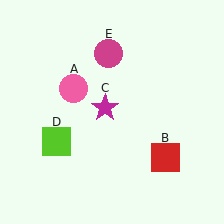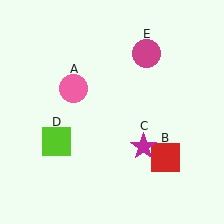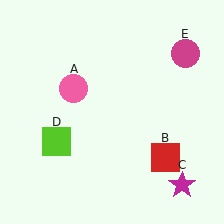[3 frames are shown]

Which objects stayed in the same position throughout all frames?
Pink circle (object A) and red square (object B) and lime square (object D) remained stationary.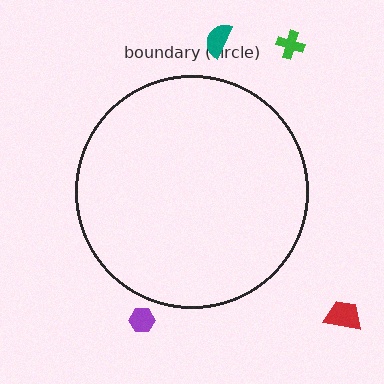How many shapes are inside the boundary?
0 inside, 4 outside.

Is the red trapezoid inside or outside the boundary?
Outside.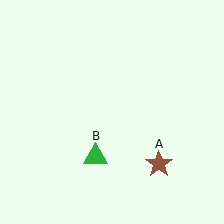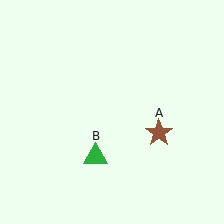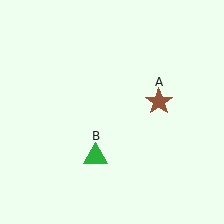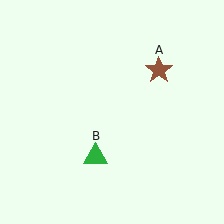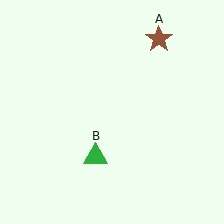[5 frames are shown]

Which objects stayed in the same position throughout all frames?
Green triangle (object B) remained stationary.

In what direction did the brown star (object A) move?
The brown star (object A) moved up.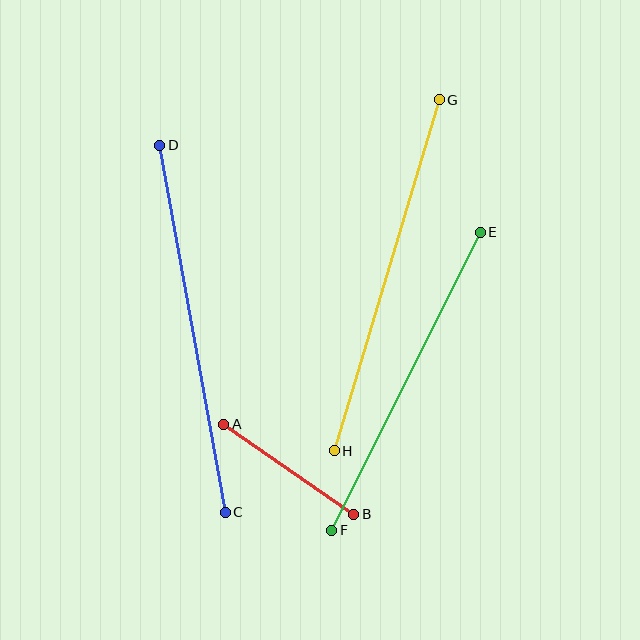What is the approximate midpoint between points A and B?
The midpoint is at approximately (289, 469) pixels.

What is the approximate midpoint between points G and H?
The midpoint is at approximately (387, 275) pixels.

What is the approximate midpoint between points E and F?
The midpoint is at approximately (406, 381) pixels.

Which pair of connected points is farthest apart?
Points C and D are farthest apart.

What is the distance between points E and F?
The distance is approximately 333 pixels.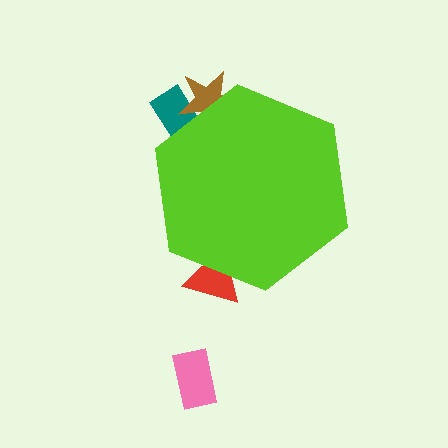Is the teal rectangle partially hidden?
Yes, the teal rectangle is partially hidden behind the lime hexagon.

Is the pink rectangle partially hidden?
No, the pink rectangle is fully visible.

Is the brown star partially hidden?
Yes, the brown star is partially hidden behind the lime hexagon.